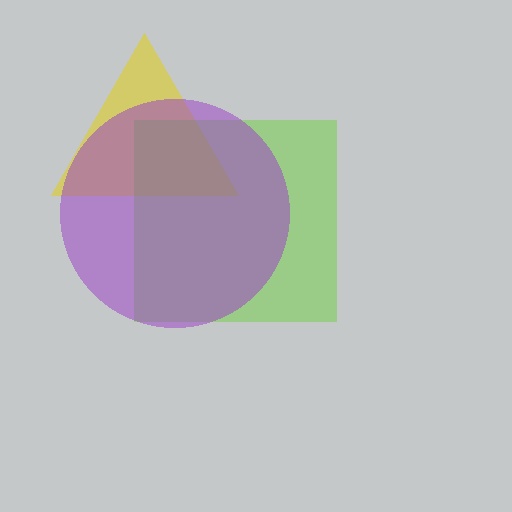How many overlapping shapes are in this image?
There are 3 overlapping shapes in the image.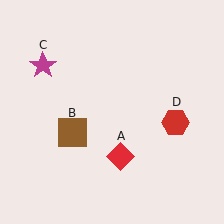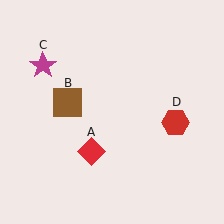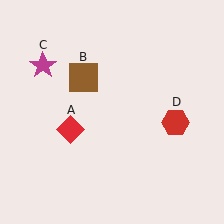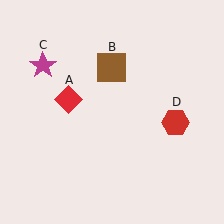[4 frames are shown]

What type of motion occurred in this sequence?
The red diamond (object A), brown square (object B) rotated clockwise around the center of the scene.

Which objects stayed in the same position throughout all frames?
Magenta star (object C) and red hexagon (object D) remained stationary.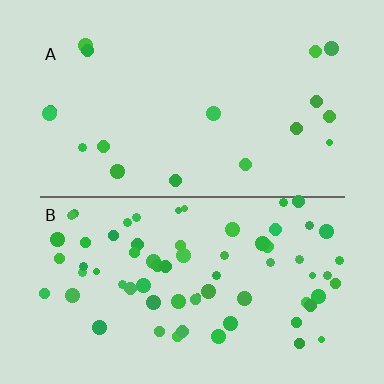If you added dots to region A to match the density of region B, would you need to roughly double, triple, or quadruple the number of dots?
Approximately quadruple.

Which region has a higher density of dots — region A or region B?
B (the bottom).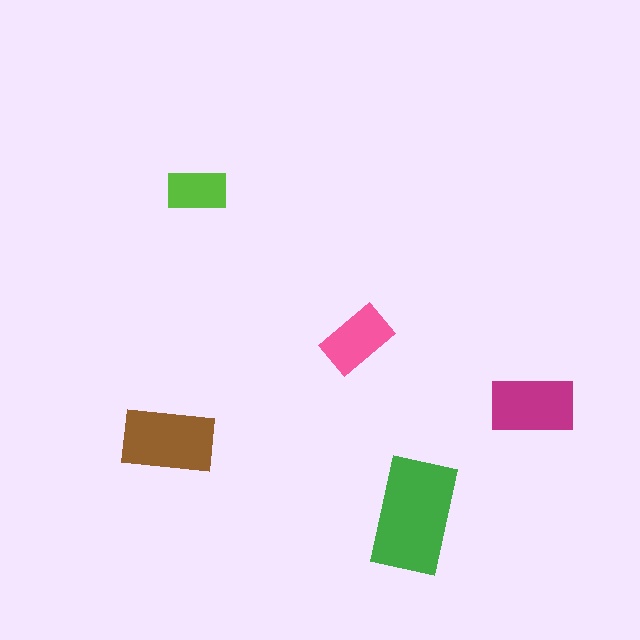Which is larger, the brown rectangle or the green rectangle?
The green one.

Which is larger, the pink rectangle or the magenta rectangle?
The magenta one.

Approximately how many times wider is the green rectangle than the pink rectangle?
About 1.5 times wider.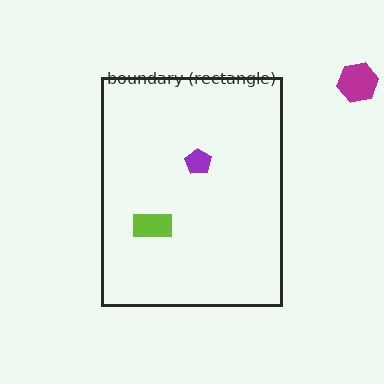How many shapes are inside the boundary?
2 inside, 1 outside.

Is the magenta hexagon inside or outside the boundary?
Outside.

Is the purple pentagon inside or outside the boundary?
Inside.